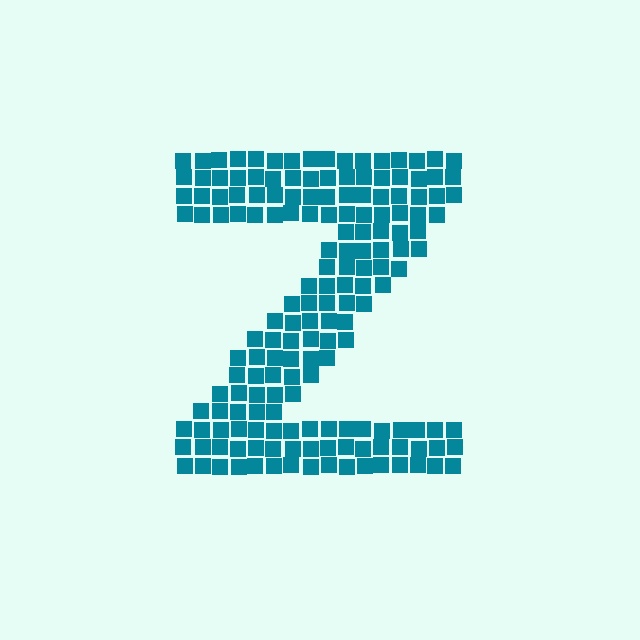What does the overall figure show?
The overall figure shows the letter Z.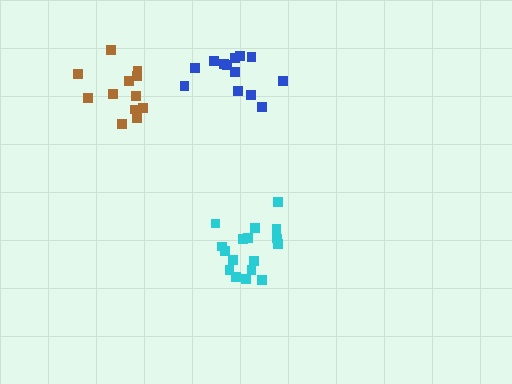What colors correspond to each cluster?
The clusters are colored: cyan, brown, blue.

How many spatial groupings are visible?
There are 3 spatial groupings.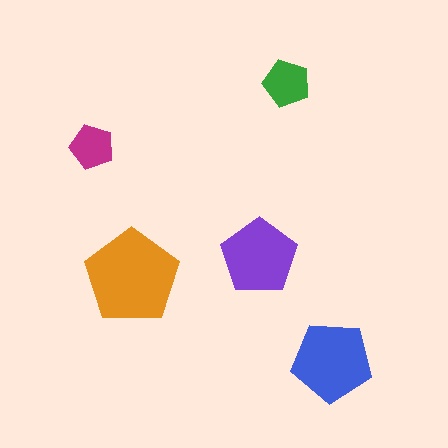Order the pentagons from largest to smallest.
the orange one, the blue one, the purple one, the green one, the magenta one.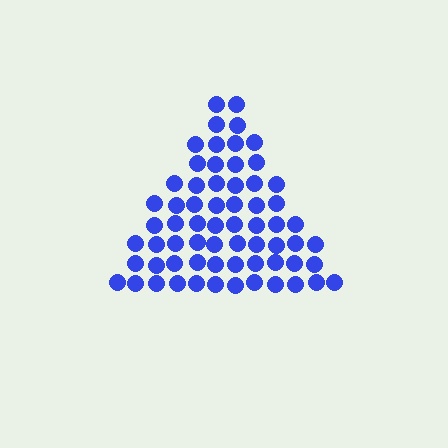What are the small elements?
The small elements are circles.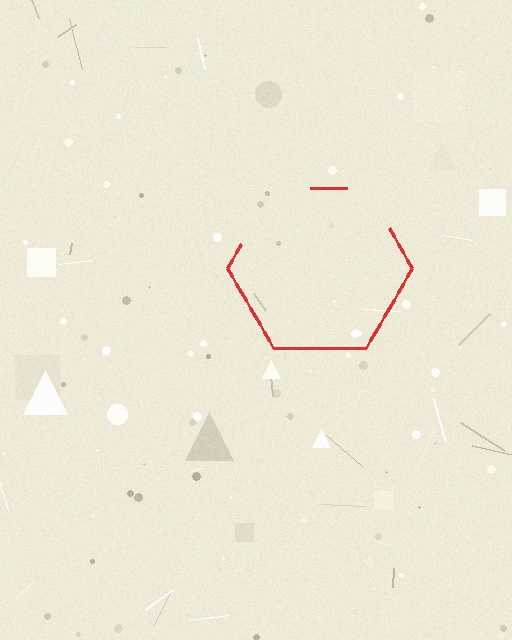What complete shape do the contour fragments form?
The contour fragments form a hexagon.